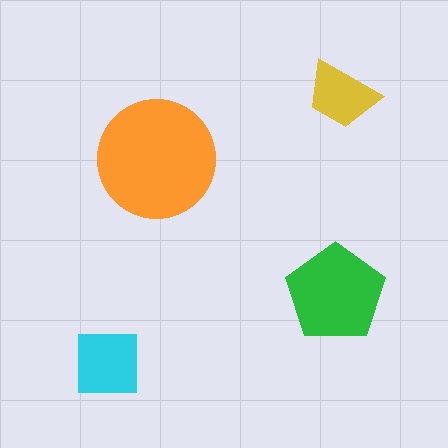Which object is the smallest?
The yellow trapezoid.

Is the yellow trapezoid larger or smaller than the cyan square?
Smaller.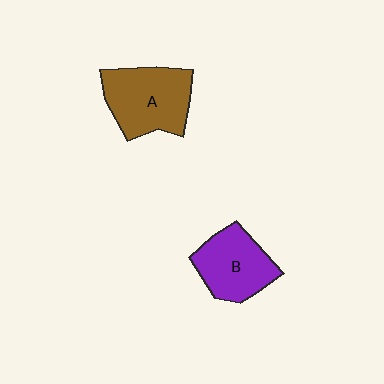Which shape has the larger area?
Shape A (brown).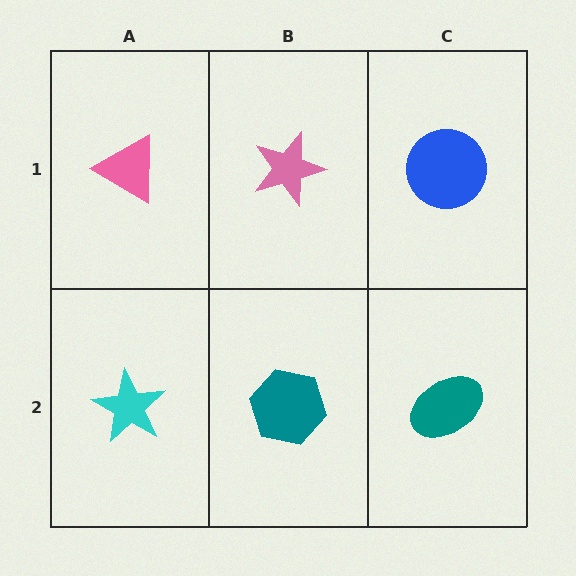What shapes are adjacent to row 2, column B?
A pink star (row 1, column B), a cyan star (row 2, column A), a teal ellipse (row 2, column C).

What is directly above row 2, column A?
A pink triangle.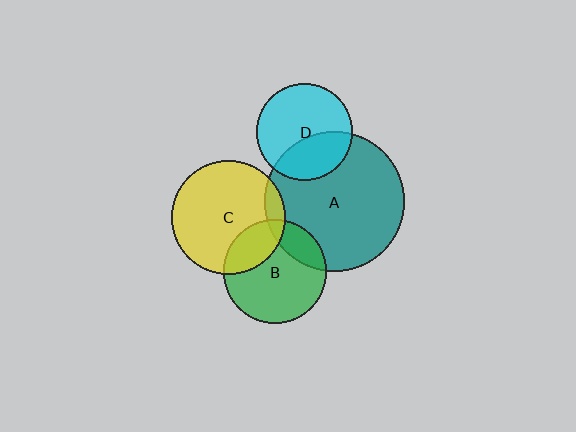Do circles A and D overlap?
Yes.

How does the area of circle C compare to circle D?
Approximately 1.4 times.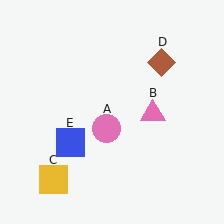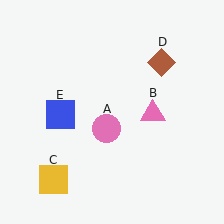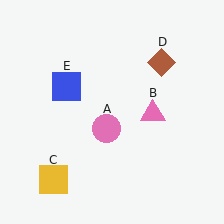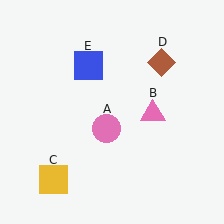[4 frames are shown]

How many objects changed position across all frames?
1 object changed position: blue square (object E).